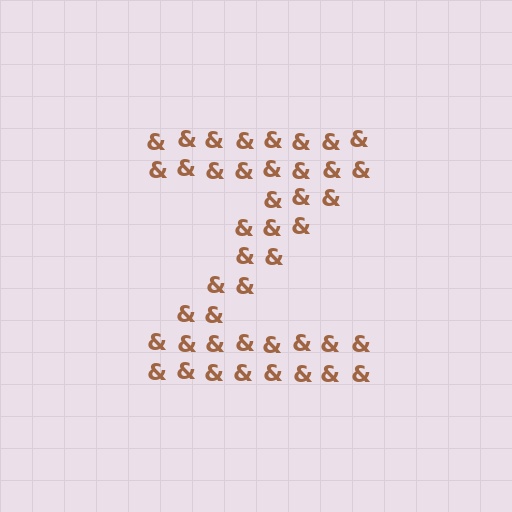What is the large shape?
The large shape is the letter Z.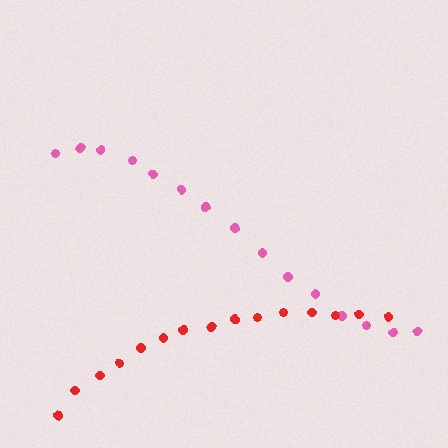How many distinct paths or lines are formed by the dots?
There are 2 distinct paths.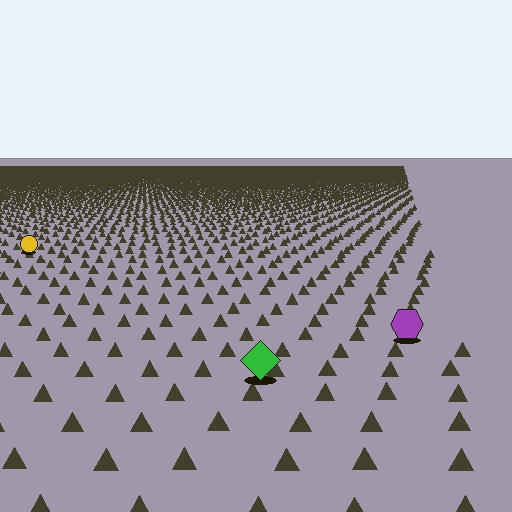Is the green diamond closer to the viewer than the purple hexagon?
Yes. The green diamond is closer — you can tell from the texture gradient: the ground texture is coarser near it.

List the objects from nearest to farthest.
From nearest to farthest: the green diamond, the purple hexagon, the yellow circle.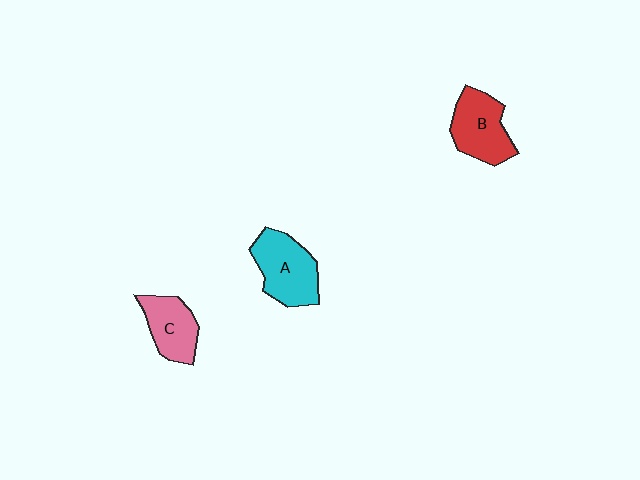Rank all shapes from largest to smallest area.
From largest to smallest: A (cyan), B (red), C (pink).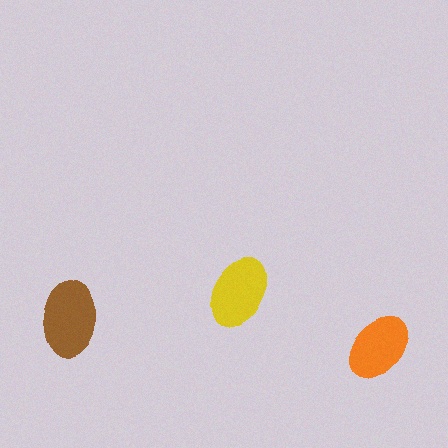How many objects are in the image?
There are 3 objects in the image.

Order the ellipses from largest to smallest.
the brown one, the yellow one, the orange one.